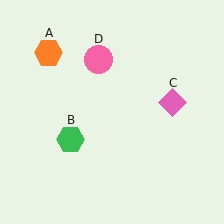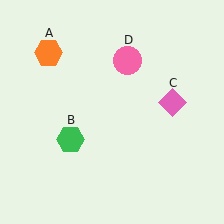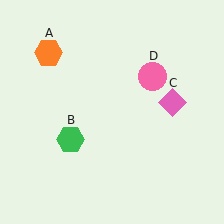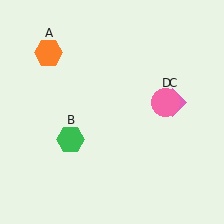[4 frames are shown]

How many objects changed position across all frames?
1 object changed position: pink circle (object D).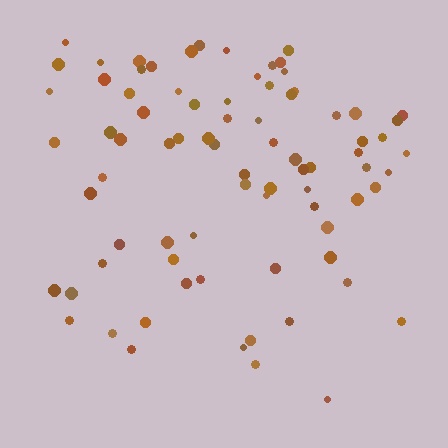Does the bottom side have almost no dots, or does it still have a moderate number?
Still a moderate number, just noticeably fewer than the top.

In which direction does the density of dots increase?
From bottom to top, with the top side densest.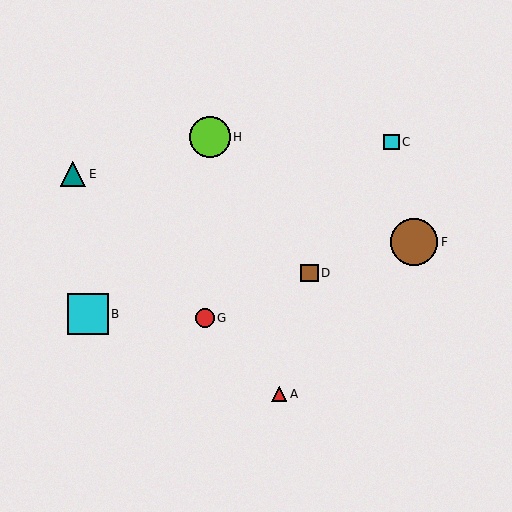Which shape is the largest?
The brown circle (labeled F) is the largest.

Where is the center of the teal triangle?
The center of the teal triangle is at (73, 174).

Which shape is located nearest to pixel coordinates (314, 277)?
The brown square (labeled D) at (310, 273) is nearest to that location.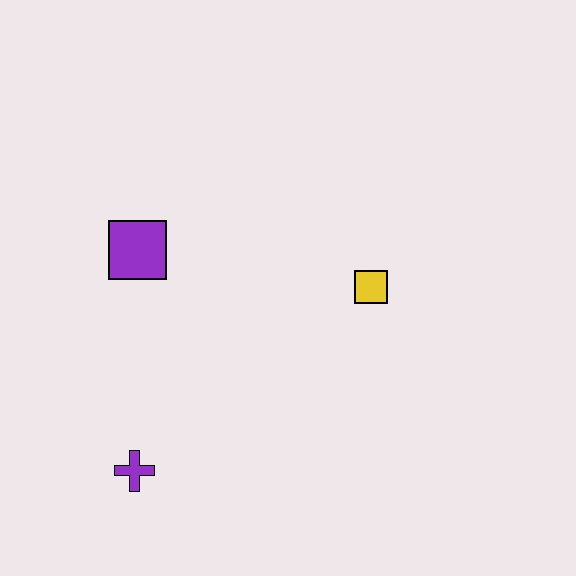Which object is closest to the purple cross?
The purple square is closest to the purple cross.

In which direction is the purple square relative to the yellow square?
The purple square is to the left of the yellow square.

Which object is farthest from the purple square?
The yellow square is farthest from the purple square.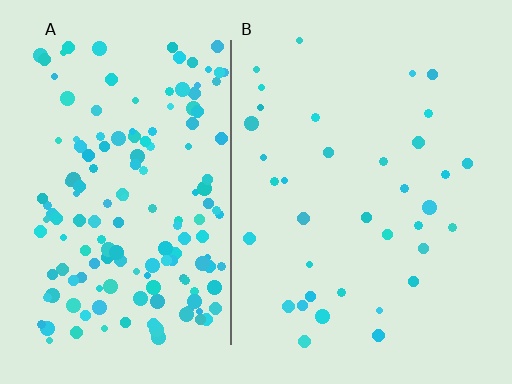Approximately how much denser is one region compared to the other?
Approximately 4.5× — region A over region B.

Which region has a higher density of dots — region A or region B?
A (the left).